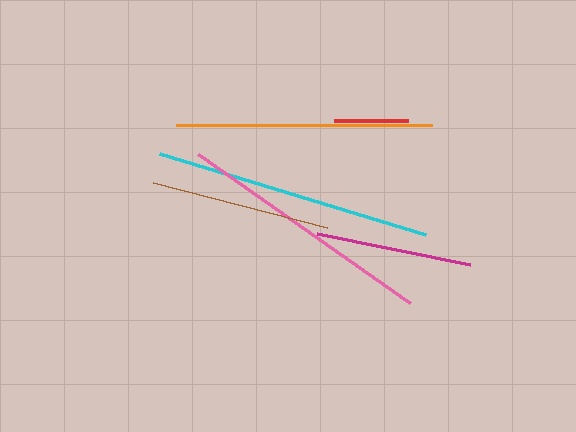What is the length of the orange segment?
The orange segment is approximately 256 pixels long.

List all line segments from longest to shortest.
From longest to shortest: cyan, pink, orange, brown, magenta, red.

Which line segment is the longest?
The cyan line is the longest at approximately 278 pixels.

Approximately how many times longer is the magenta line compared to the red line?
The magenta line is approximately 2.1 times the length of the red line.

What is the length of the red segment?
The red segment is approximately 74 pixels long.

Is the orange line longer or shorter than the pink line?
The pink line is longer than the orange line.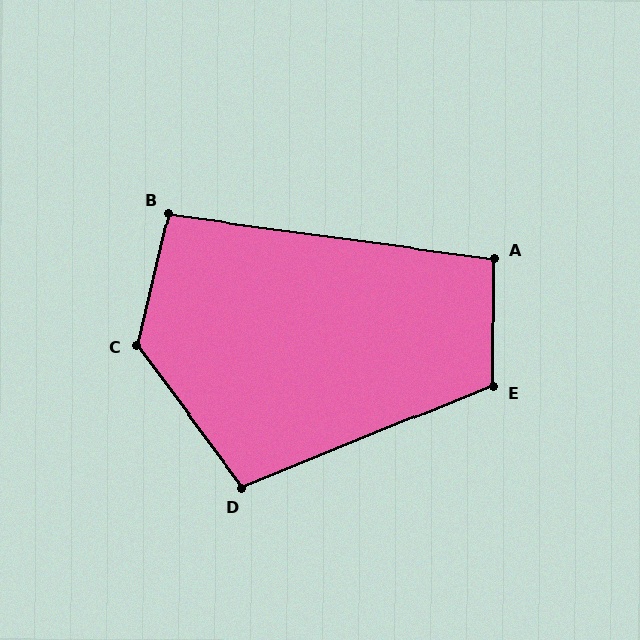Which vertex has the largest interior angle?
C, at approximately 130 degrees.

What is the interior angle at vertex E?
Approximately 113 degrees (obtuse).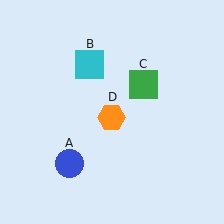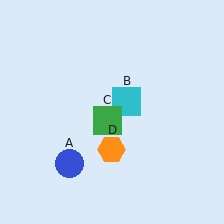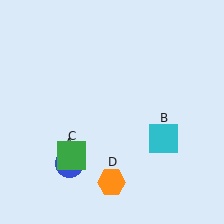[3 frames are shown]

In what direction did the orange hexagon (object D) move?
The orange hexagon (object D) moved down.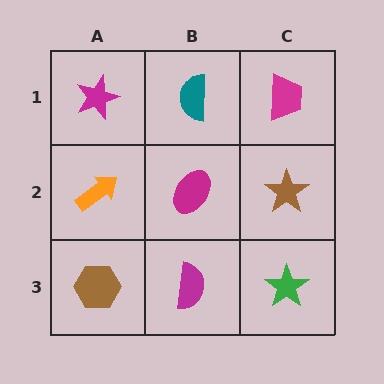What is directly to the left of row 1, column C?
A teal semicircle.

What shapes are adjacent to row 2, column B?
A teal semicircle (row 1, column B), a magenta semicircle (row 3, column B), an orange arrow (row 2, column A), a brown star (row 2, column C).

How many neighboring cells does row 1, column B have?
3.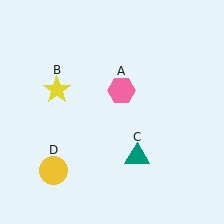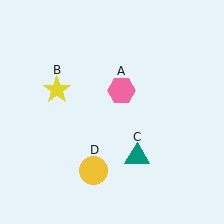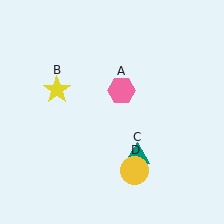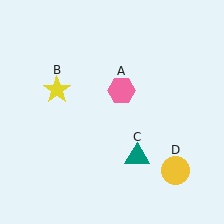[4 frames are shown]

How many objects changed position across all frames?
1 object changed position: yellow circle (object D).